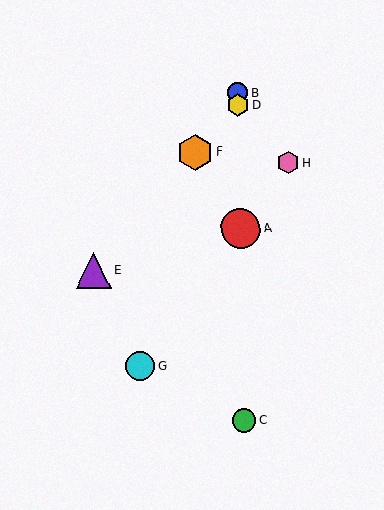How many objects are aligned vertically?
4 objects (A, B, C, D) are aligned vertically.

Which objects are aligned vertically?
Objects A, B, C, D are aligned vertically.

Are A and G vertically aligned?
No, A is at x≈240 and G is at x≈140.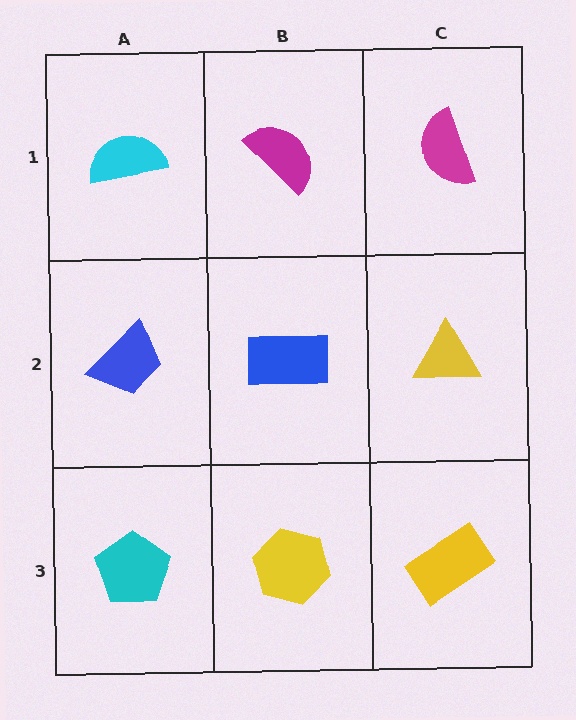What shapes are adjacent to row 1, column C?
A yellow triangle (row 2, column C), a magenta semicircle (row 1, column B).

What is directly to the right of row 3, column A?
A yellow hexagon.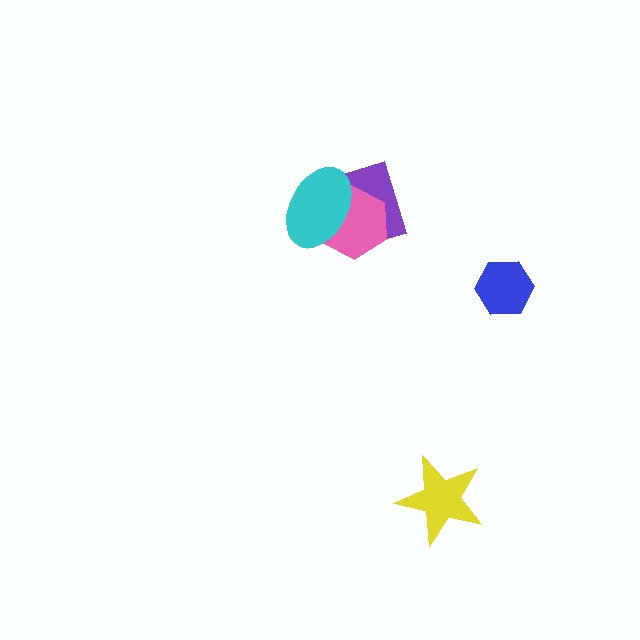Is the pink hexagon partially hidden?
Yes, it is partially covered by another shape.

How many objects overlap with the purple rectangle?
2 objects overlap with the purple rectangle.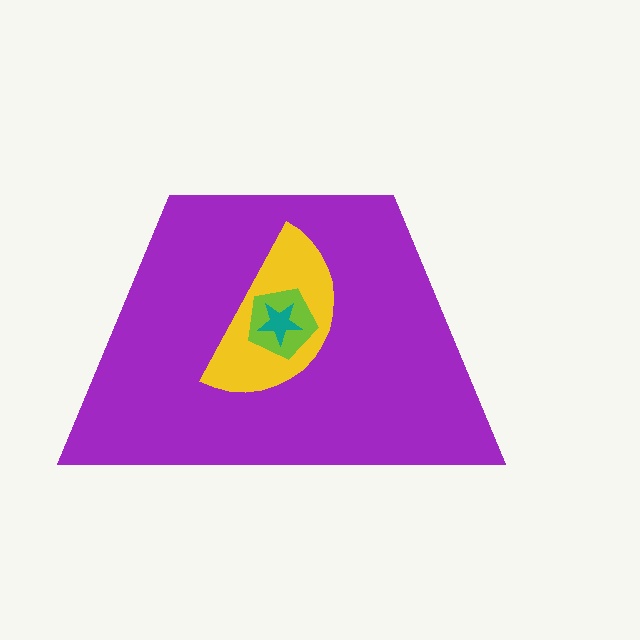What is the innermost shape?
The teal star.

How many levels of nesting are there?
4.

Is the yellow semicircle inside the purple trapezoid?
Yes.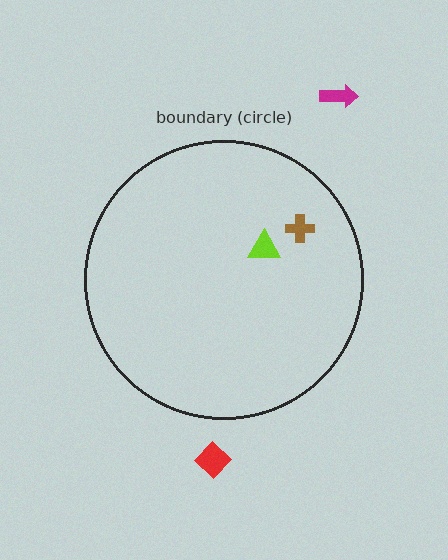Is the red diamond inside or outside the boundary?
Outside.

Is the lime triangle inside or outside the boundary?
Inside.